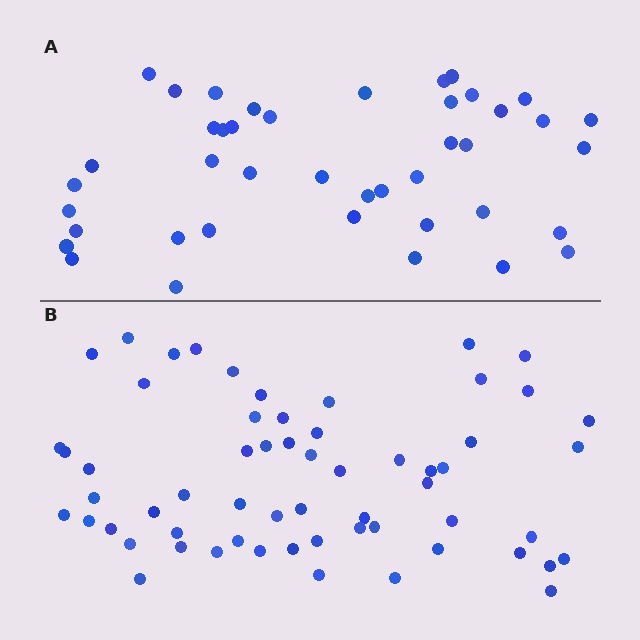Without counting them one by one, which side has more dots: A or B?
Region B (the bottom region) has more dots.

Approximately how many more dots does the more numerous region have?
Region B has approximately 20 more dots than region A.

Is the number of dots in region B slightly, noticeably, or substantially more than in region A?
Region B has noticeably more, but not dramatically so. The ratio is roughly 1.4 to 1.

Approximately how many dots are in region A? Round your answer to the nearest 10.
About 40 dots. (The exact count is 42, which rounds to 40.)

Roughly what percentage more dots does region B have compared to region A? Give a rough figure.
About 45% more.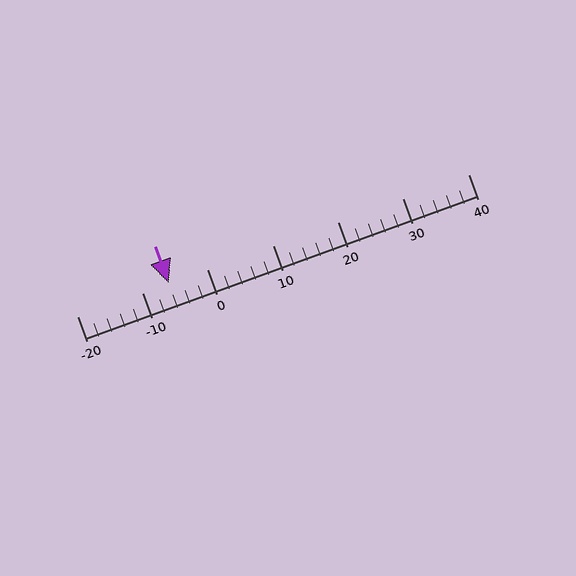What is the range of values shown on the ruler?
The ruler shows values from -20 to 40.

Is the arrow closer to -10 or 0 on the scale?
The arrow is closer to -10.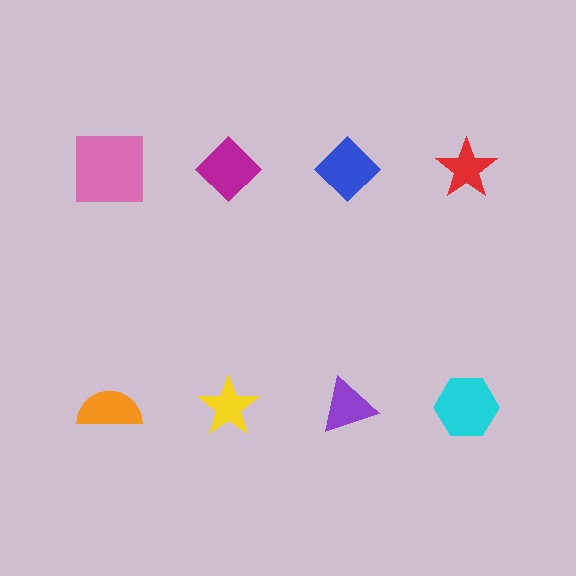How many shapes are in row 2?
4 shapes.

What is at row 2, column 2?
A yellow star.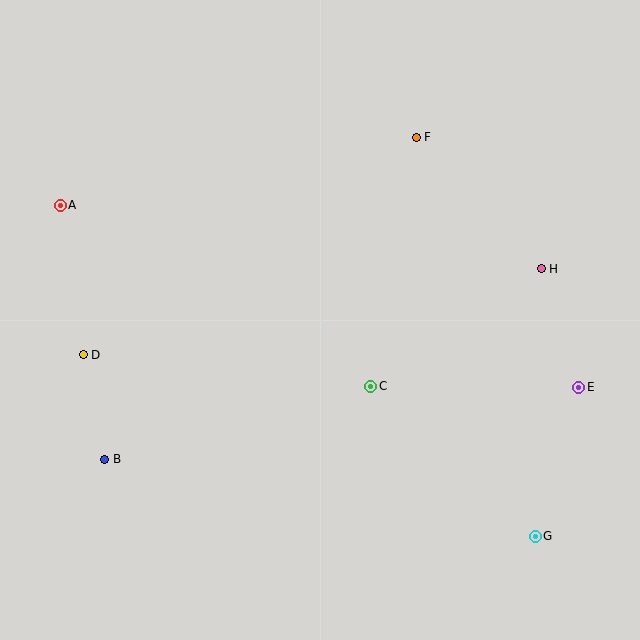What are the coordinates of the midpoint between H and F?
The midpoint between H and F is at (479, 203).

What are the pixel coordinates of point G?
Point G is at (535, 536).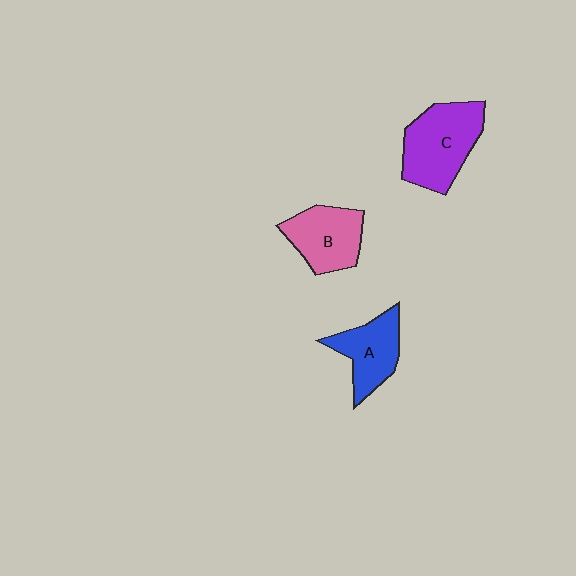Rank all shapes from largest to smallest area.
From largest to smallest: C (purple), B (pink), A (blue).